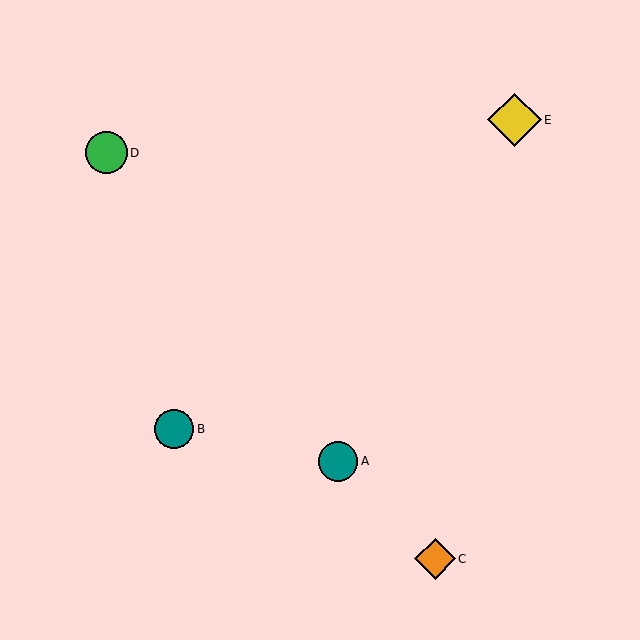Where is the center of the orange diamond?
The center of the orange diamond is at (435, 559).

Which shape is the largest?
The yellow diamond (labeled E) is the largest.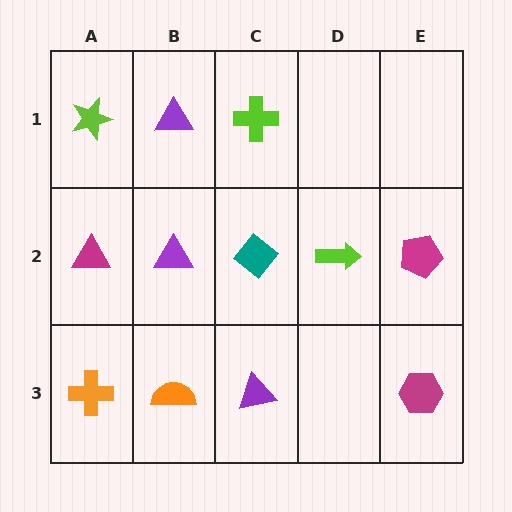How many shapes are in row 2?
5 shapes.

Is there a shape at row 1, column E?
No, that cell is empty.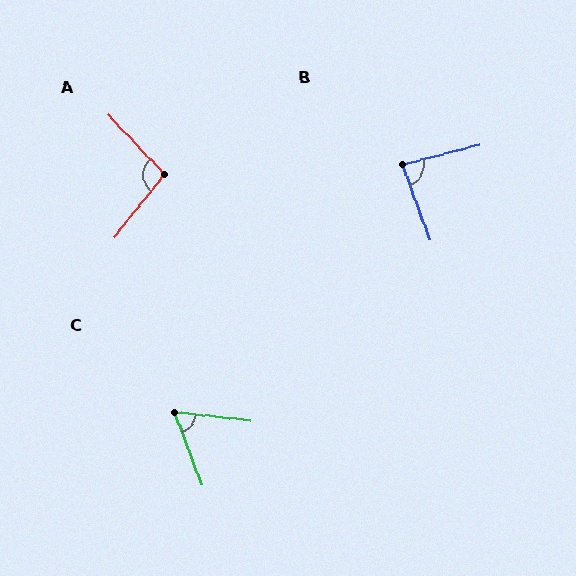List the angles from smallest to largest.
C (63°), B (84°), A (98°).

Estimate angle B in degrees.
Approximately 84 degrees.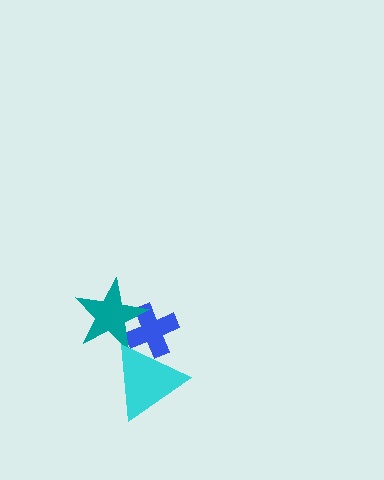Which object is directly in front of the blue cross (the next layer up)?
The teal star is directly in front of the blue cross.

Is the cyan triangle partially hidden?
No, no other shape covers it.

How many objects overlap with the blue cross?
2 objects overlap with the blue cross.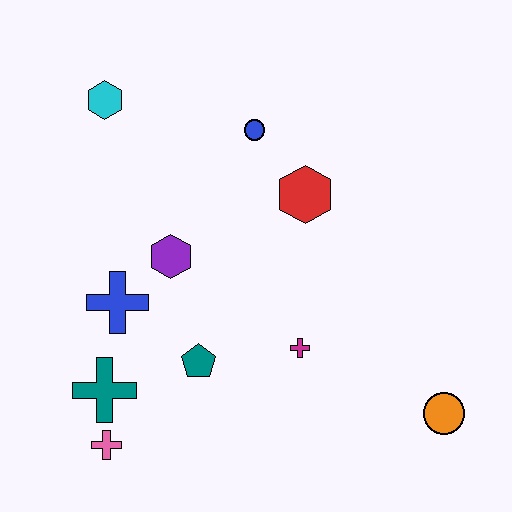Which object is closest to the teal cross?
The pink cross is closest to the teal cross.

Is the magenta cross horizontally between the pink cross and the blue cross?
No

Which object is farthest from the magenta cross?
The cyan hexagon is farthest from the magenta cross.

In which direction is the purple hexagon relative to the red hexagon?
The purple hexagon is to the left of the red hexagon.